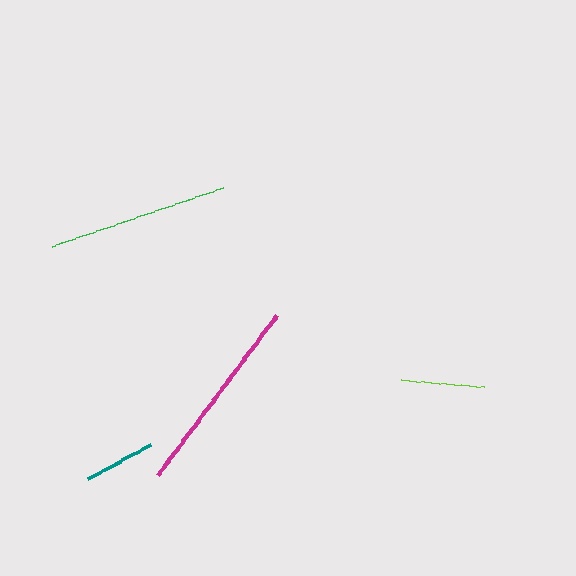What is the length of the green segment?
The green segment is approximately 182 pixels long.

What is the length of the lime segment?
The lime segment is approximately 84 pixels long.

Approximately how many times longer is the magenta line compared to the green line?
The magenta line is approximately 1.1 times the length of the green line.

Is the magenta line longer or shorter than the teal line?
The magenta line is longer than the teal line.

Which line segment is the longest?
The magenta line is the longest at approximately 200 pixels.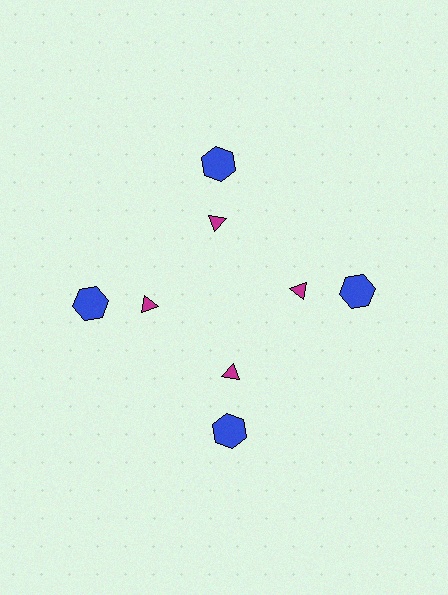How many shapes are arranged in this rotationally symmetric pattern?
There are 8 shapes, arranged in 4 groups of 2.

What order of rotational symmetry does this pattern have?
This pattern has 4-fold rotational symmetry.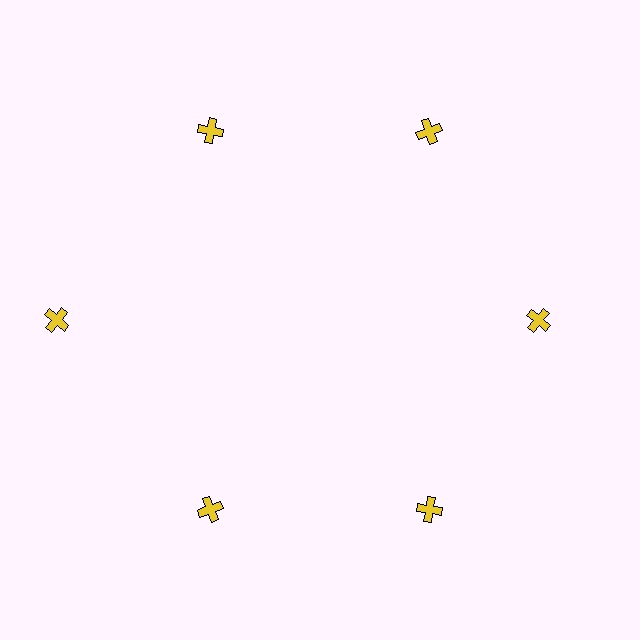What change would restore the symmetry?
The symmetry would be restored by moving it inward, back onto the ring so that all 6 crosses sit at equal angles and equal distance from the center.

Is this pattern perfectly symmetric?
No. The 6 yellow crosses are arranged in a ring, but one element near the 9 o'clock position is pushed outward from the center, breaking the 6-fold rotational symmetry.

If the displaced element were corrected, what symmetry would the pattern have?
It would have 6-fold rotational symmetry — the pattern would map onto itself every 60 degrees.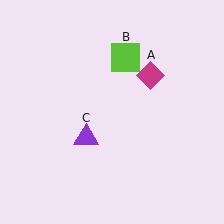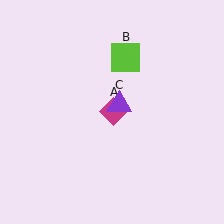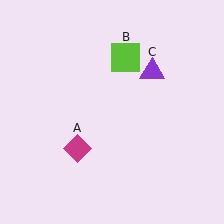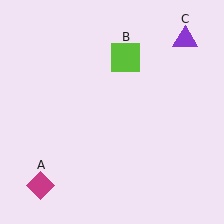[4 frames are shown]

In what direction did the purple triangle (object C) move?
The purple triangle (object C) moved up and to the right.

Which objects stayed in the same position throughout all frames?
Lime square (object B) remained stationary.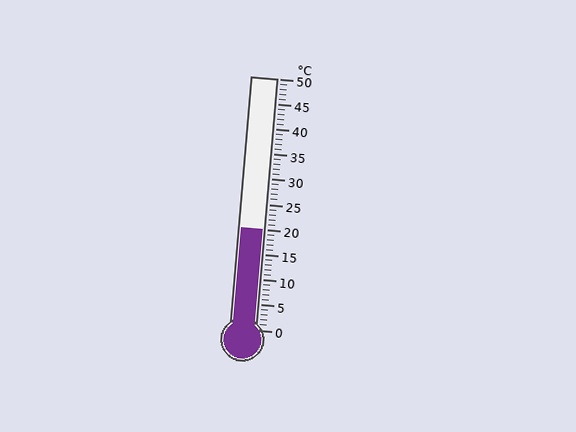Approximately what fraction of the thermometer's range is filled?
The thermometer is filled to approximately 40% of its range.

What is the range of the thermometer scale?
The thermometer scale ranges from 0°C to 50°C.